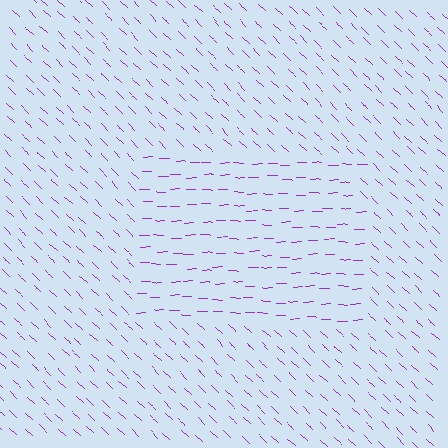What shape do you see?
I see a rectangle.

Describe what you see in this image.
The image is filled with small purple line segments. A rectangle region in the image has lines oriented differently from the surrounding lines, creating a visible texture boundary.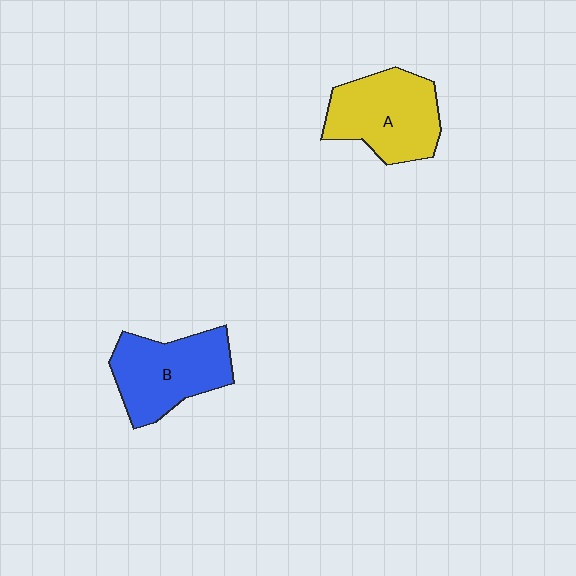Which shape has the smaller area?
Shape B (blue).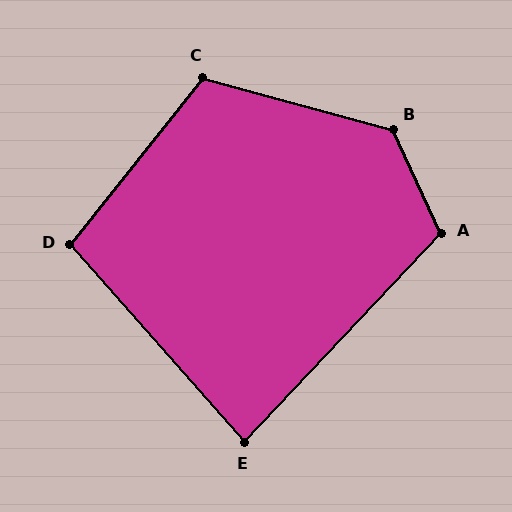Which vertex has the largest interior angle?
B, at approximately 130 degrees.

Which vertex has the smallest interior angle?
E, at approximately 85 degrees.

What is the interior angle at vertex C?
Approximately 113 degrees (obtuse).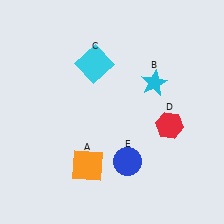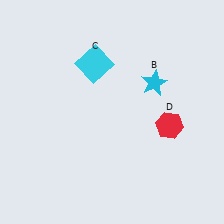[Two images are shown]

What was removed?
The orange square (A), the blue circle (E) were removed in Image 2.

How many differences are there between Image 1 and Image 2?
There are 2 differences between the two images.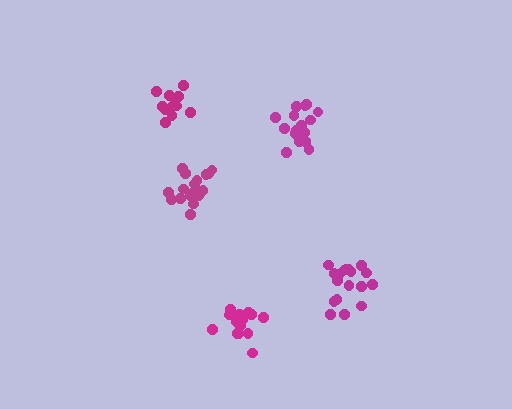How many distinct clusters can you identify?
There are 5 distinct clusters.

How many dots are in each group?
Group 1: 19 dots, Group 2: 18 dots, Group 3: 14 dots, Group 4: 16 dots, Group 5: 18 dots (85 total).